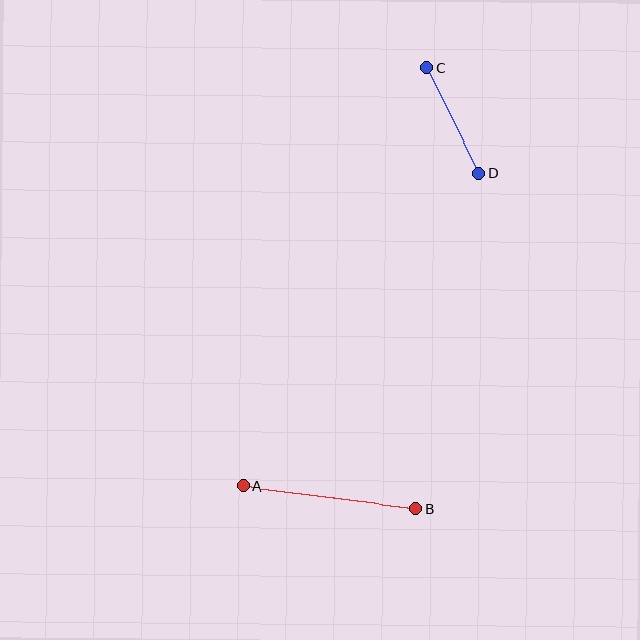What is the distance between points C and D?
The distance is approximately 118 pixels.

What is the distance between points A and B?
The distance is approximately 175 pixels.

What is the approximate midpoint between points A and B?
The midpoint is at approximately (329, 497) pixels.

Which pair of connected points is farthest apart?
Points A and B are farthest apart.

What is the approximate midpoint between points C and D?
The midpoint is at approximately (453, 121) pixels.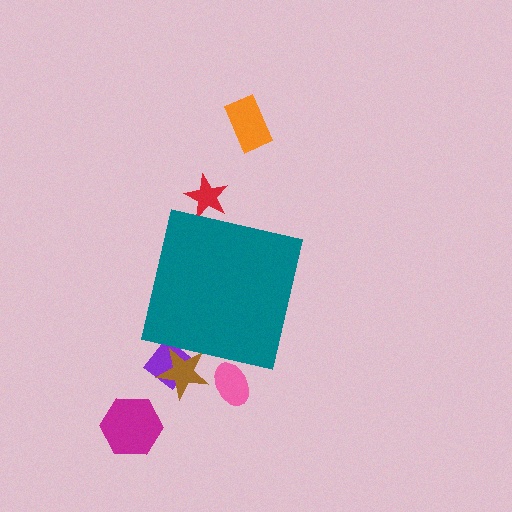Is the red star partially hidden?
Yes, the red star is partially hidden behind the teal square.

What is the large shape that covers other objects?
A teal square.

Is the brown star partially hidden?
Yes, the brown star is partially hidden behind the teal square.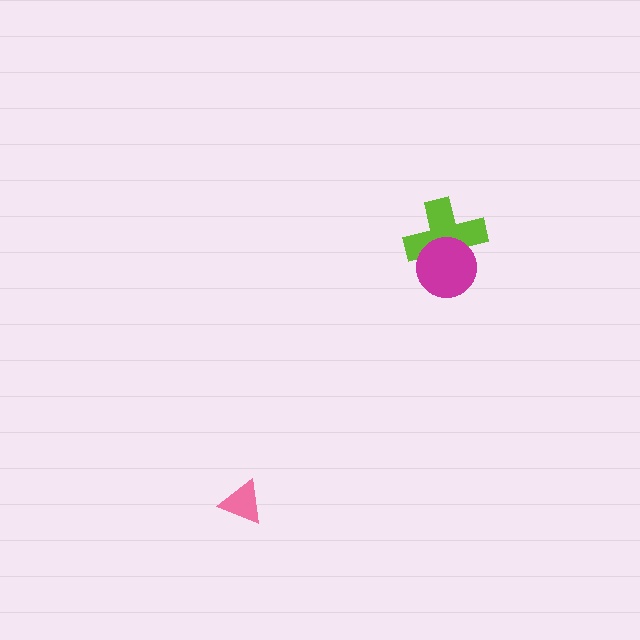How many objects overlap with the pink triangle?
0 objects overlap with the pink triangle.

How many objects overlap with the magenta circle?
1 object overlaps with the magenta circle.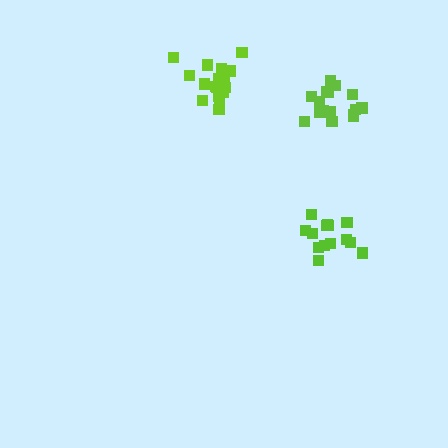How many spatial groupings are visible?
There are 3 spatial groupings.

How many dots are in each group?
Group 1: 18 dots, Group 2: 14 dots, Group 3: 19 dots (51 total).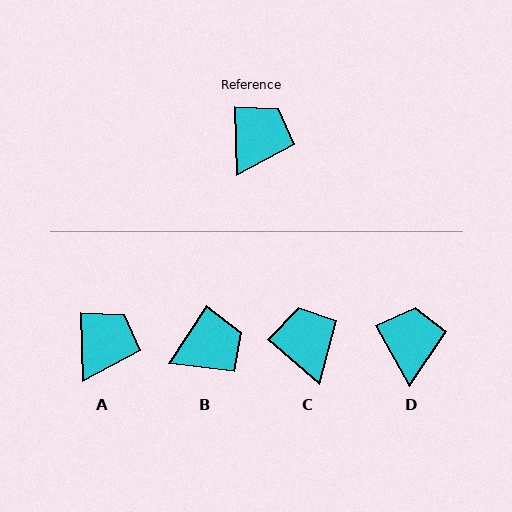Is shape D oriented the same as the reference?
No, it is off by about 28 degrees.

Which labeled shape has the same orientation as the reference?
A.